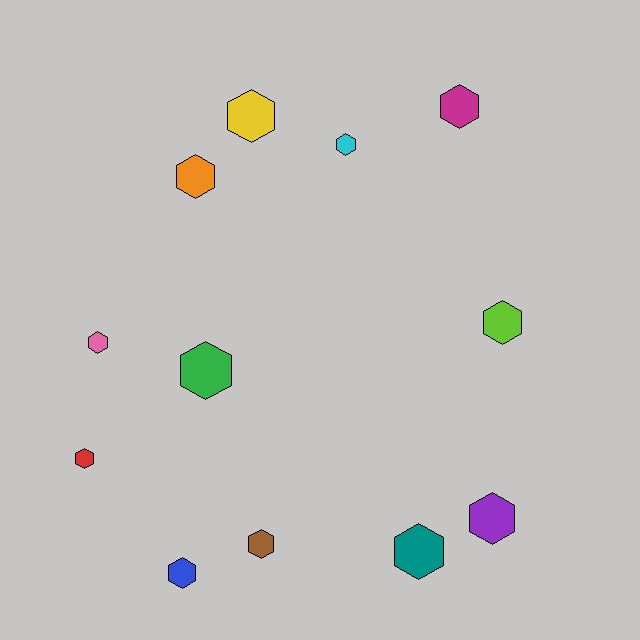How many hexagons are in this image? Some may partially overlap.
There are 12 hexagons.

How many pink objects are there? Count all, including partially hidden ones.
There is 1 pink object.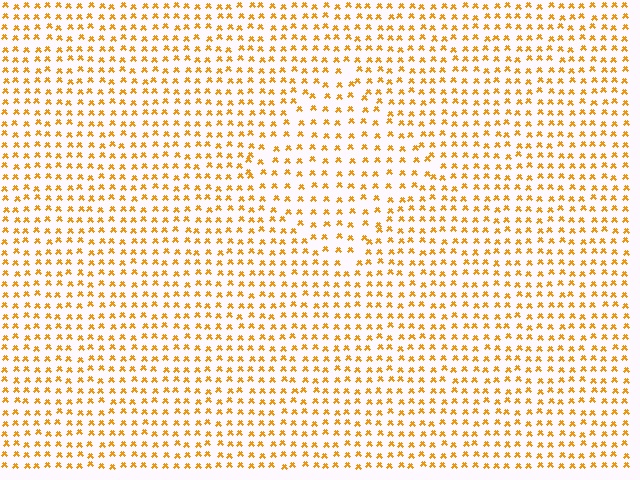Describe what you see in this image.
The image contains small orange elements arranged at two different densities. A diamond-shaped region is visible where the elements are less densely packed than the surrounding area.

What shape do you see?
I see a diamond.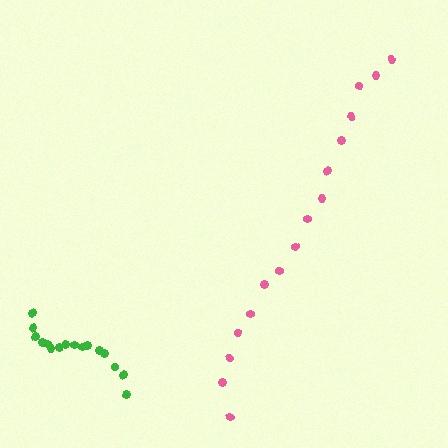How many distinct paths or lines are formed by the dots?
There are 2 distinct paths.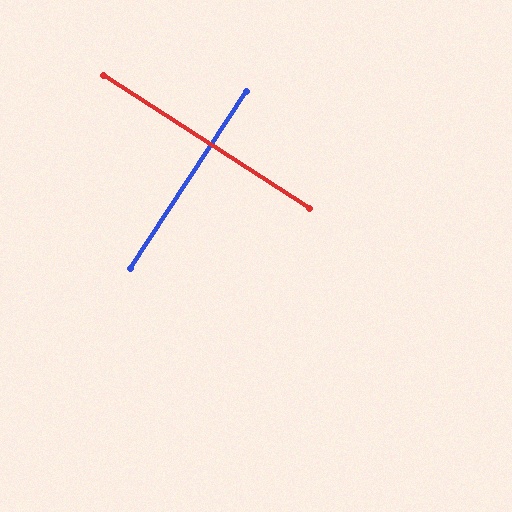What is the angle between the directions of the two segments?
Approximately 89 degrees.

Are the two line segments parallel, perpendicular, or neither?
Perpendicular — they meet at approximately 89°.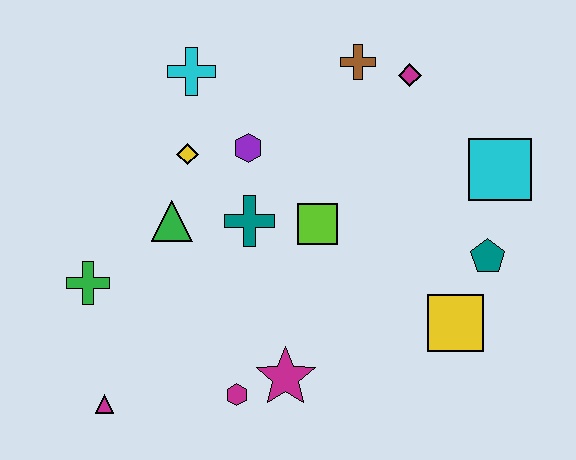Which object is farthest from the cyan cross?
The yellow square is farthest from the cyan cross.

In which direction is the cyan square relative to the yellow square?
The cyan square is above the yellow square.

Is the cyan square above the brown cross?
No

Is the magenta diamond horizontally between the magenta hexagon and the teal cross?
No